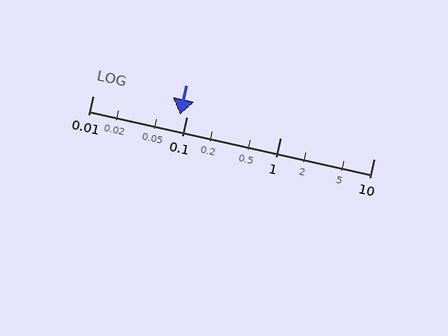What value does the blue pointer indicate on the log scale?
The pointer indicates approximately 0.086.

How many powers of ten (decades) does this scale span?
The scale spans 3 decades, from 0.01 to 10.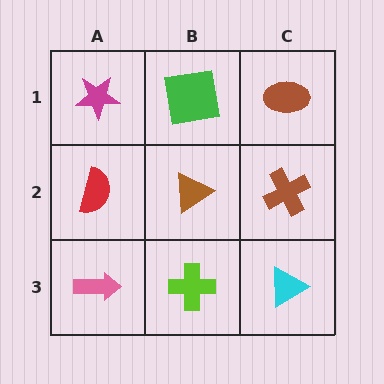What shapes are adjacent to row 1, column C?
A brown cross (row 2, column C), a green square (row 1, column B).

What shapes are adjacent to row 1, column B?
A brown triangle (row 2, column B), a magenta star (row 1, column A), a brown ellipse (row 1, column C).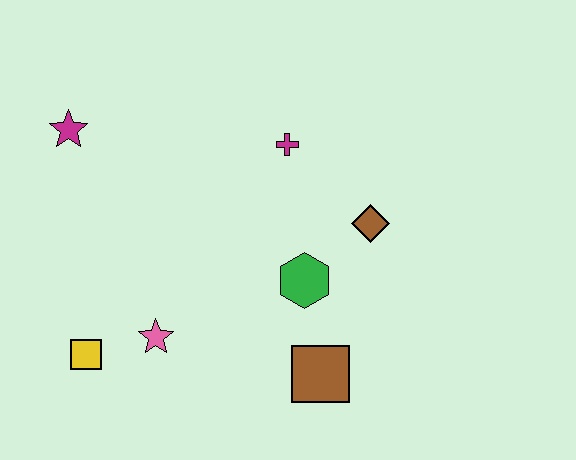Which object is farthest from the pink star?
The brown diamond is farthest from the pink star.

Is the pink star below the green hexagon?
Yes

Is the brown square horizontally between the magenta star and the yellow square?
No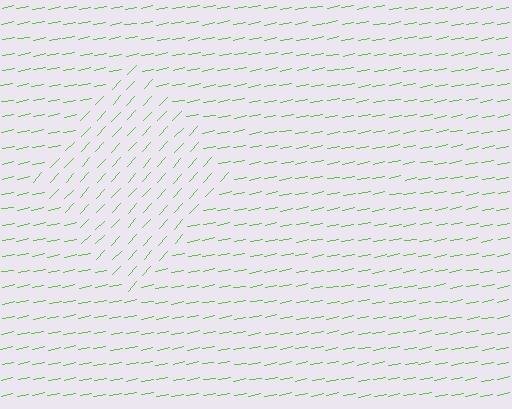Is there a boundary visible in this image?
Yes, there is a texture boundary formed by a change in line orientation.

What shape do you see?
I see a diamond.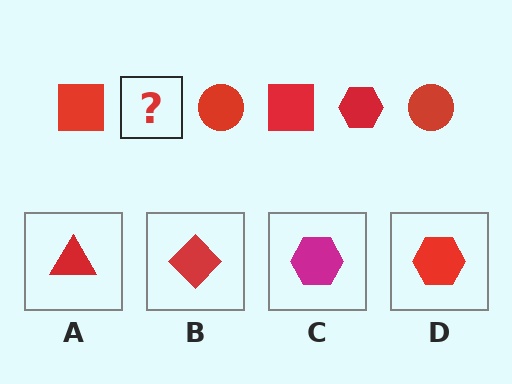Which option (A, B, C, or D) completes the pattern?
D.